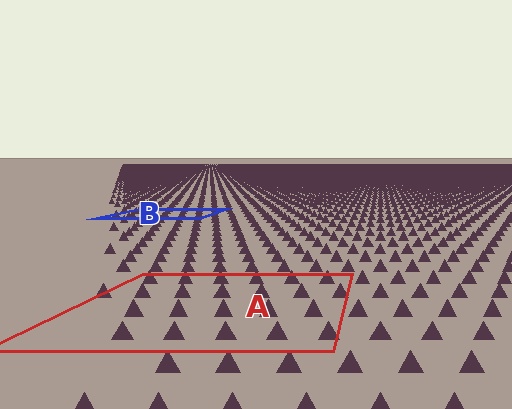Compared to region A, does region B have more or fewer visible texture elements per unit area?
Region B has more texture elements per unit area — they are packed more densely because it is farther away.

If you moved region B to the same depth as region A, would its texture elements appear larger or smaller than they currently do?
They would appear larger. At a closer depth, the same texture elements are projected at a bigger on-screen size.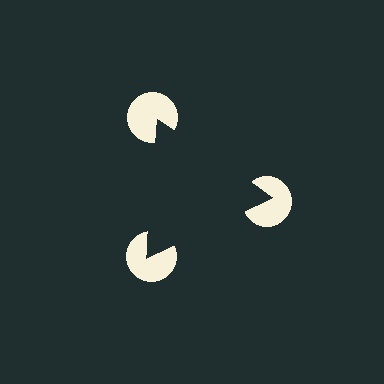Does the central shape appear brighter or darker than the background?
It typically appears slightly darker than the background, even though no actual brightness change is drawn.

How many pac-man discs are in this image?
There are 3 — one at each vertex of the illusory triangle.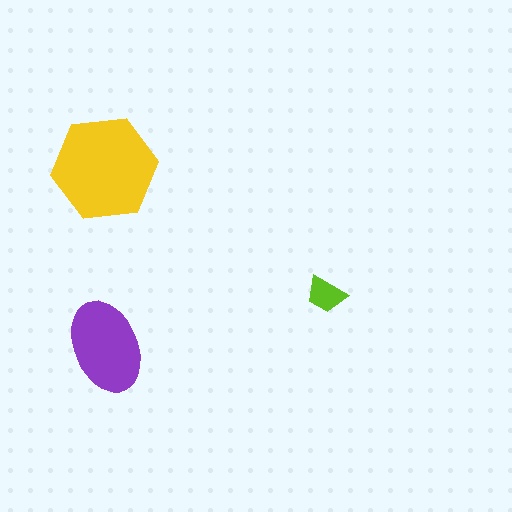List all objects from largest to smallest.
The yellow hexagon, the purple ellipse, the lime trapezoid.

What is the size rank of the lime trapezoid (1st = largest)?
3rd.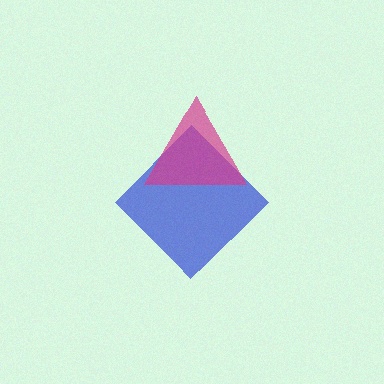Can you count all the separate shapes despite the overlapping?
Yes, there are 2 separate shapes.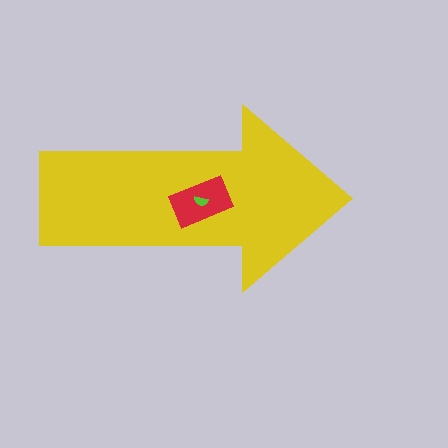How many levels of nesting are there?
3.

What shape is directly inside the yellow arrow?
The red rectangle.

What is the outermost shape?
The yellow arrow.